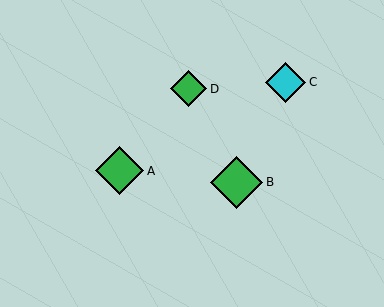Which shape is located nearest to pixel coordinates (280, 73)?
The cyan diamond (labeled C) at (285, 82) is nearest to that location.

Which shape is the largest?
The green diamond (labeled B) is the largest.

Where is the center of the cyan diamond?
The center of the cyan diamond is at (285, 82).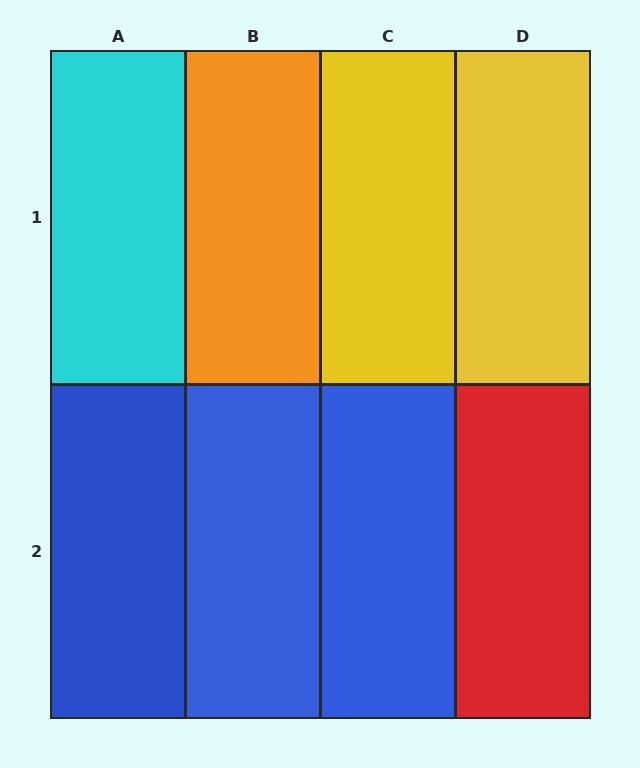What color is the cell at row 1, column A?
Cyan.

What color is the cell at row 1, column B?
Orange.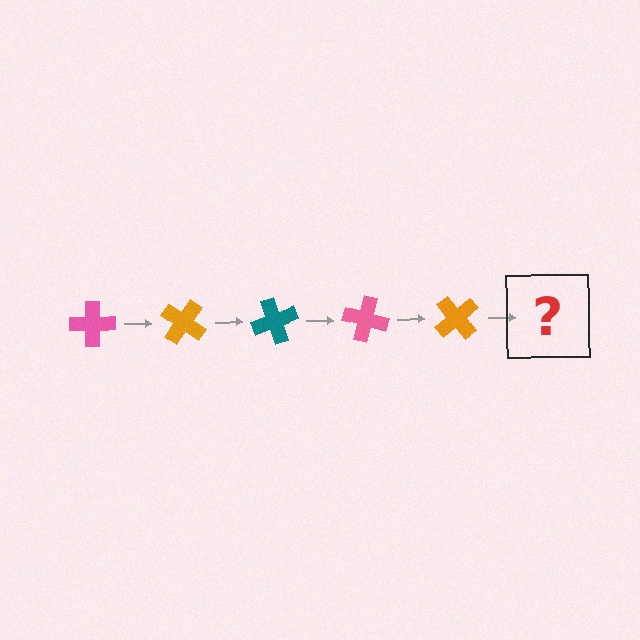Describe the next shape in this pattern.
It should be a teal cross, rotated 175 degrees from the start.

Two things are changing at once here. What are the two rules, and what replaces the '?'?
The two rules are that it rotates 35 degrees each step and the color cycles through pink, orange, and teal. The '?' should be a teal cross, rotated 175 degrees from the start.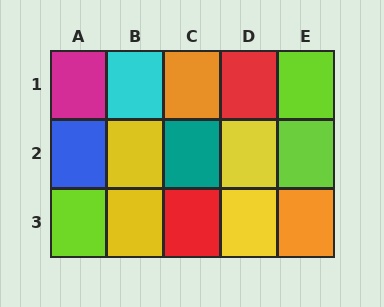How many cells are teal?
1 cell is teal.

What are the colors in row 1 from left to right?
Magenta, cyan, orange, red, lime.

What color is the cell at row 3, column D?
Yellow.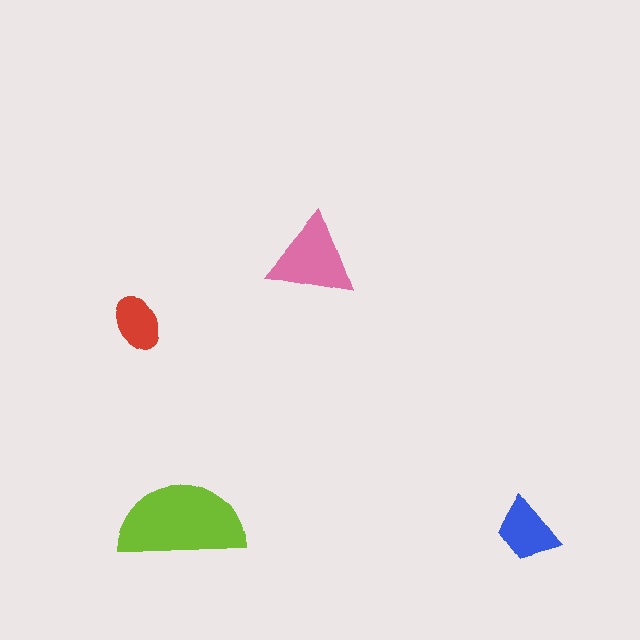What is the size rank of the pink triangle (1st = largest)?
2nd.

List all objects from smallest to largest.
The red ellipse, the blue trapezoid, the pink triangle, the lime semicircle.